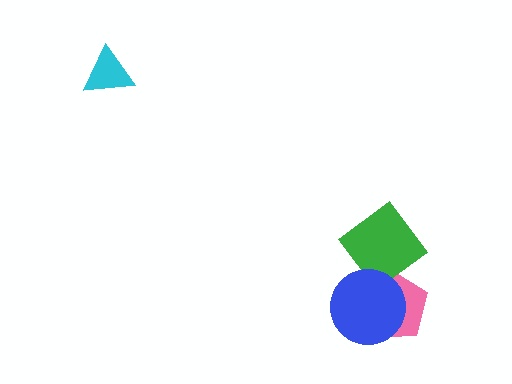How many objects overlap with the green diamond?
2 objects overlap with the green diamond.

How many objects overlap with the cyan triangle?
0 objects overlap with the cyan triangle.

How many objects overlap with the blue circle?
2 objects overlap with the blue circle.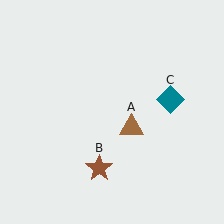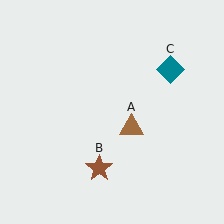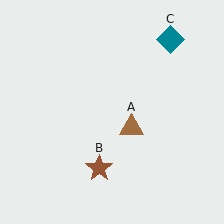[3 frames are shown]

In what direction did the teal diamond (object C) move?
The teal diamond (object C) moved up.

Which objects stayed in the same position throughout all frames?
Brown triangle (object A) and brown star (object B) remained stationary.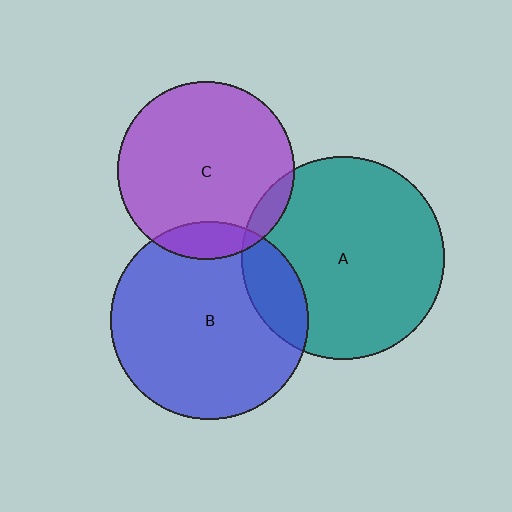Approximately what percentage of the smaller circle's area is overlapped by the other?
Approximately 10%.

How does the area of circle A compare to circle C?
Approximately 1.3 times.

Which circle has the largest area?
Circle A (teal).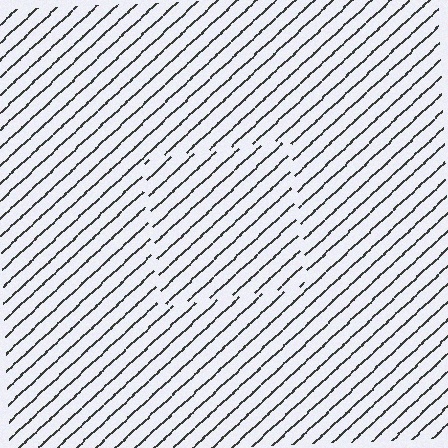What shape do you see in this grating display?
An illusory square. The interior of the shape contains the same grating, shifted by half a period — the contour is defined by the phase discontinuity where line-ends from the inner and outer gratings abut.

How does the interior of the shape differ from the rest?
The interior of the shape contains the same grating, shifted by half a period — the contour is defined by the phase discontinuity where line-ends from the inner and outer gratings abut.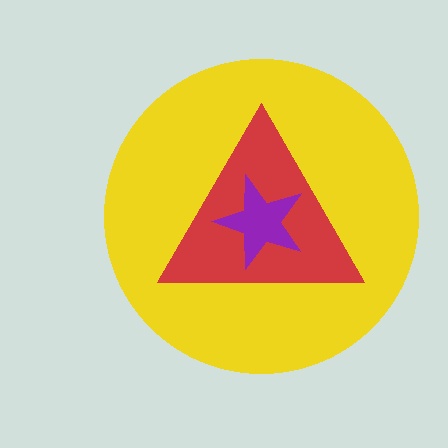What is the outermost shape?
The yellow circle.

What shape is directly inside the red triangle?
The purple star.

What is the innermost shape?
The purple star.